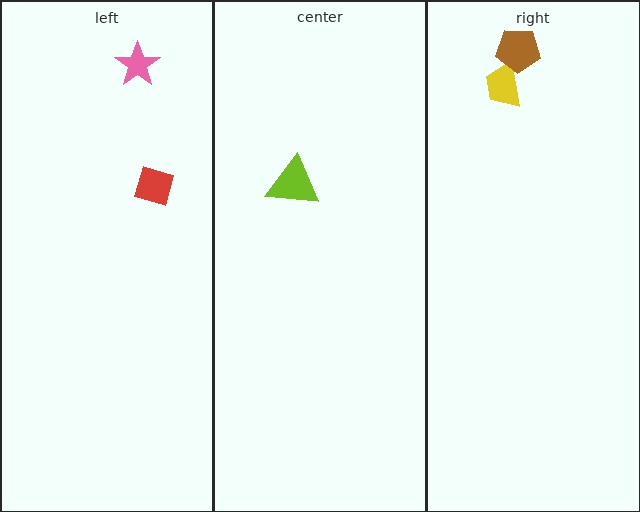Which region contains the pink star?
The left region.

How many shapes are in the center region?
1.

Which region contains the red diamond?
The left region.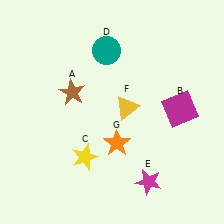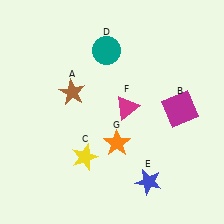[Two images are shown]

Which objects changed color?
E changed from magenta to blue. F changed from yellow to magenta.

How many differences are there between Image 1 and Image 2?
There are 2 differences between the two images.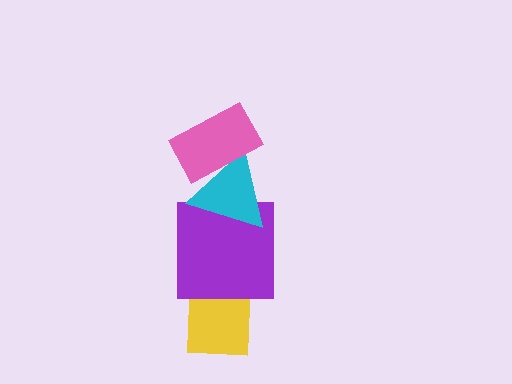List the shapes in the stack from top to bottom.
From top to bottom: the pink rectangle, the cyan triangle, the purple square, the yellow rectangle.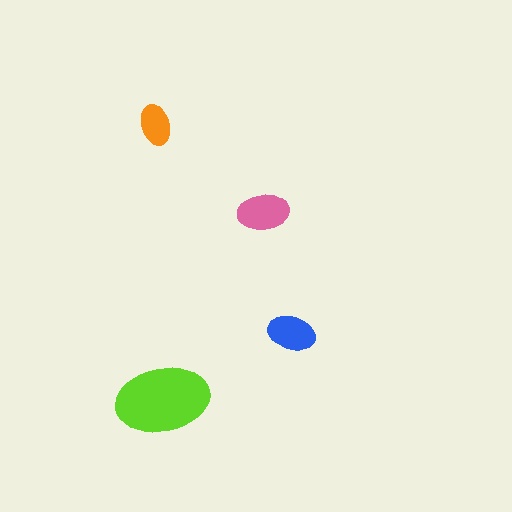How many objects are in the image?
There are 4 objects in the image.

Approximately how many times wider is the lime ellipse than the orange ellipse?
About 2.5 times wider.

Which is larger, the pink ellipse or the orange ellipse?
The pink one.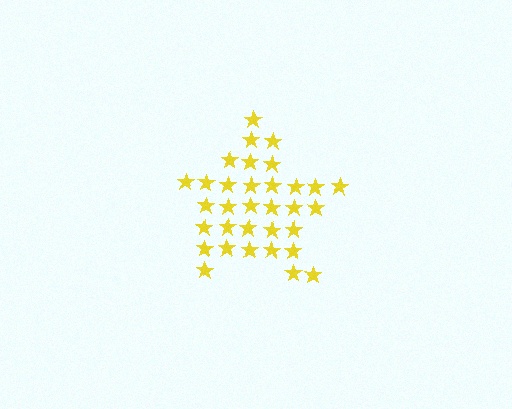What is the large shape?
The large shape is a star.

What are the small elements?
The small elements are stars.